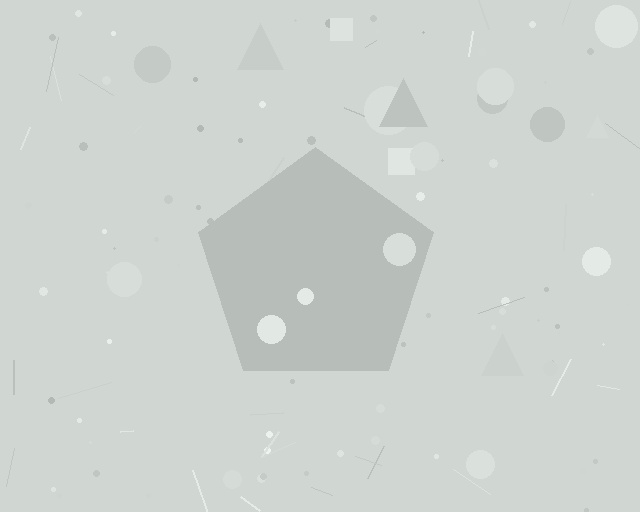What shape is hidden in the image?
A pentagon is hidden in the image.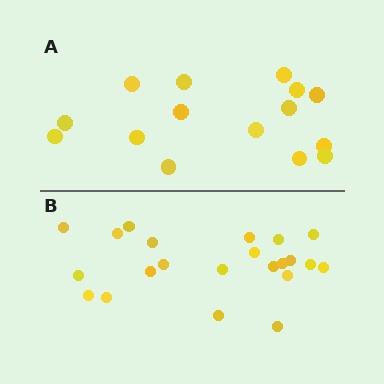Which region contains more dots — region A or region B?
Region B (the bottom region) has more dots.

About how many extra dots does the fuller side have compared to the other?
Region B has roughly 8 or so more dots than region A.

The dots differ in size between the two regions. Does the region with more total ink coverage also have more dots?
No. Region A has more total ink coverage because its dots are larger, but region B actually contains more individual dots. Total area can be misleading — the number of items is what matters here.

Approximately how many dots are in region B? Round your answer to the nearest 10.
About 20 dots. (The exact count is 22, which rounds to 20.)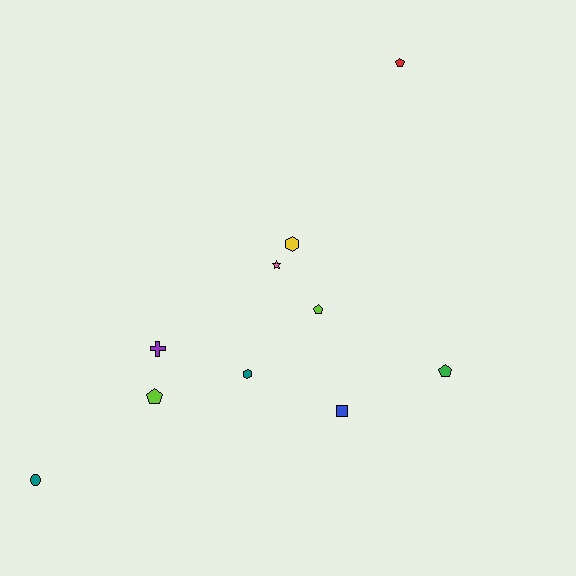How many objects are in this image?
There are 10 objects.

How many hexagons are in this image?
There are 2 hexagons.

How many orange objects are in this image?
There are no orange objects.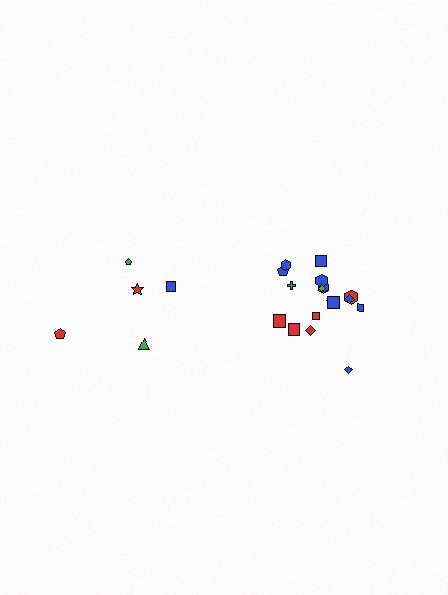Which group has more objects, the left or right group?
The right group.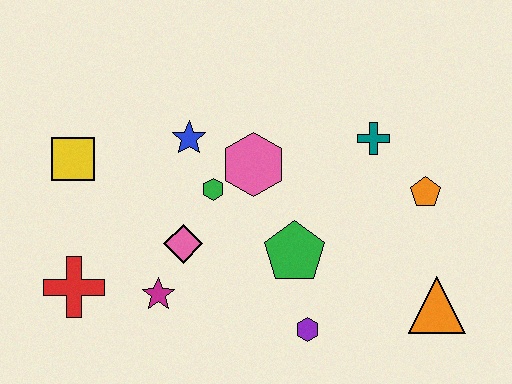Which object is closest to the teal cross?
The orange pentagon is closest to the teal cross.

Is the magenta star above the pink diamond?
No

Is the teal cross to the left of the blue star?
No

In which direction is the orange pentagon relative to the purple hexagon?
The orange pentagon is above the purple hexagon.